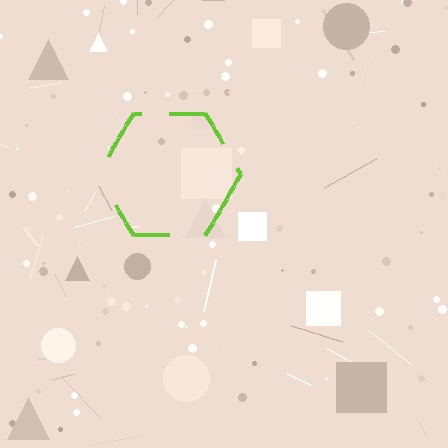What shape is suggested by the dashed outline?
The dashed outline suggests a hexagon.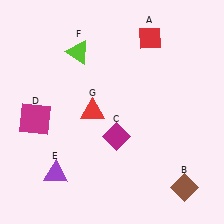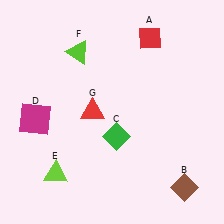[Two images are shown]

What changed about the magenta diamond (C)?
In Image 1, C is magenta. In Image 2, it changed to green.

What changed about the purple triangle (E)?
In Image 1, E is purple. In Image 2, it changed to lime.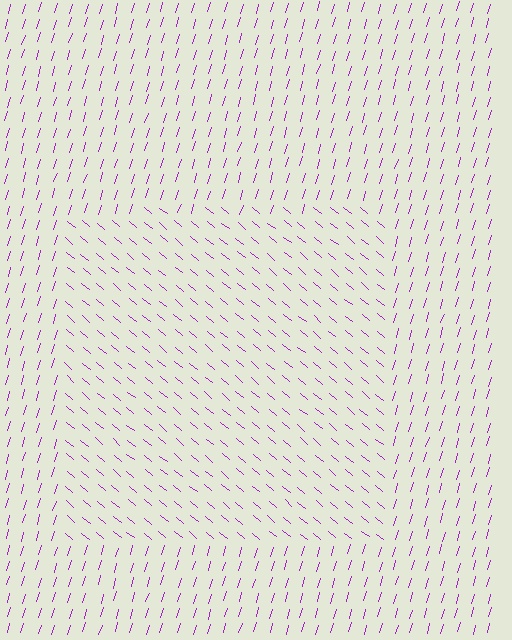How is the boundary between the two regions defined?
The boundary is defined purely by a change in line orientation (approximately 67 degrees difference). All lines are the same color and thickness.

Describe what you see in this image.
The image is filled with small purple line segments. A rectangle region in the image has lines oriented differently from the surrounding lines, creating a visible texture boundary.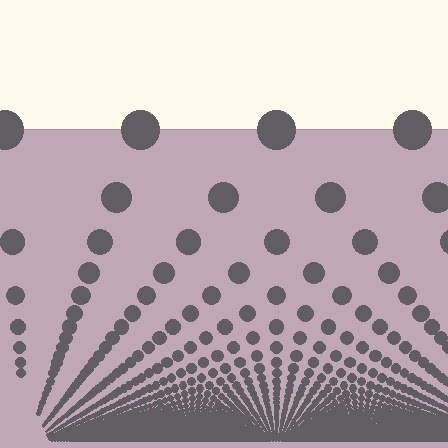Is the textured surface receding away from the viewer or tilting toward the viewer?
The surface appears to tilt toward the viewer. Texture elements get larger and sparser toward the top.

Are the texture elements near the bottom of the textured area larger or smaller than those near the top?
Smaller. The gradient is inverted — elements near the bottom are smaller and denser.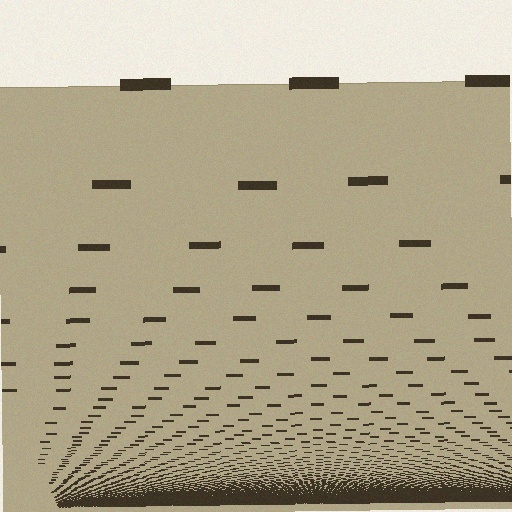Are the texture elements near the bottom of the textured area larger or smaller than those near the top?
Smaller. The gradient is inverted — elements near the bottom are smaller and denser.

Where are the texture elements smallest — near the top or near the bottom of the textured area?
Near the bottom.